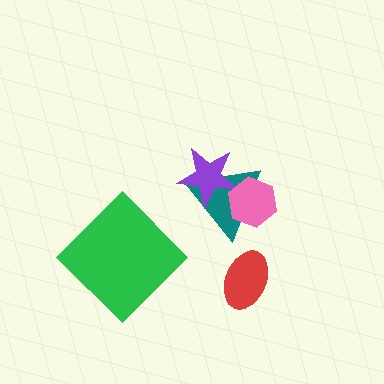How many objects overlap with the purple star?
2 objects overlap with the purple star.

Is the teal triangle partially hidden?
Yes, it is partially covered by another shape.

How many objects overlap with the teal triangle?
2 objects overlap with the teal triangle.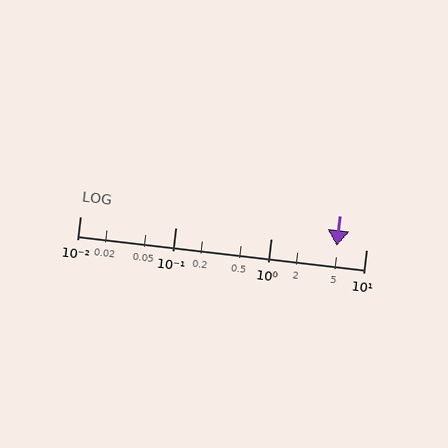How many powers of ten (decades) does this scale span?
The scale spans 3 decades, from 0.01 to 10.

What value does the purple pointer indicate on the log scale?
The pointer indicates approximately 4.9.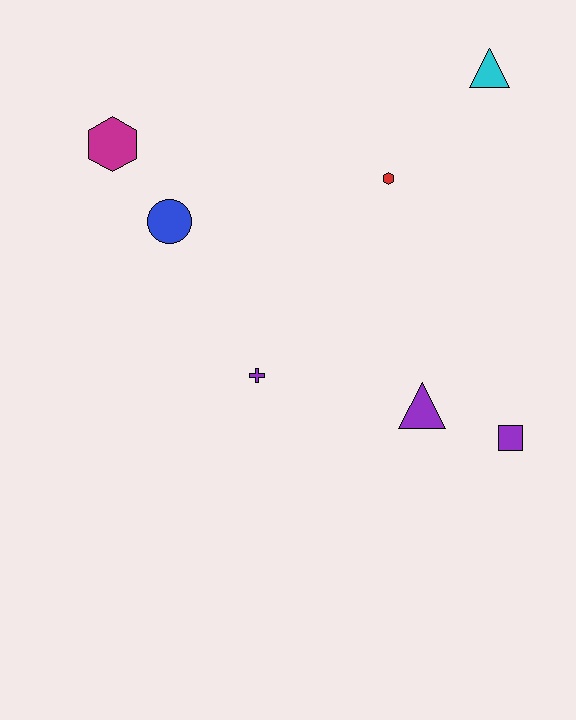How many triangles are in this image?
There are 2 triangles.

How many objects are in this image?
There are 7 objects.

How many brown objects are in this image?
There are no brown objects.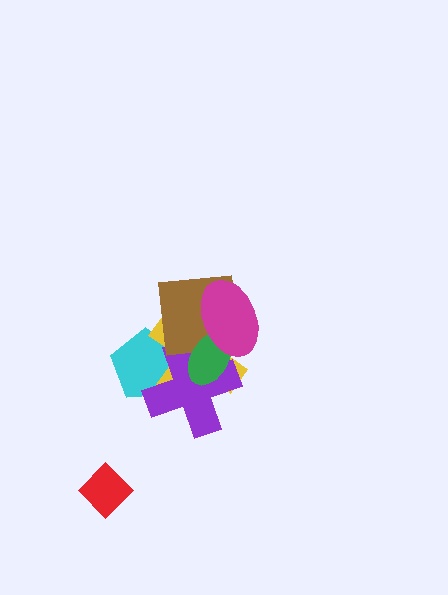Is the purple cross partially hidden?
Yes, it is partially covered by another shape.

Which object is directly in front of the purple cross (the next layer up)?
The brown square is directly in front of the purple cross.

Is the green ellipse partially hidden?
Yes, it is partially covered by another shape.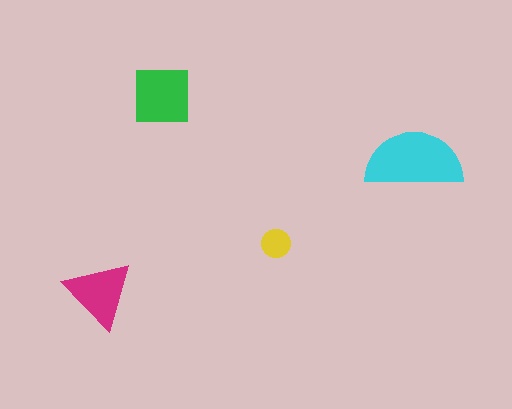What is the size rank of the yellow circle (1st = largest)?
4th.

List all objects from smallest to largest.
The yellow circle, the magenta triangle, the green square, the cyan semicircle.